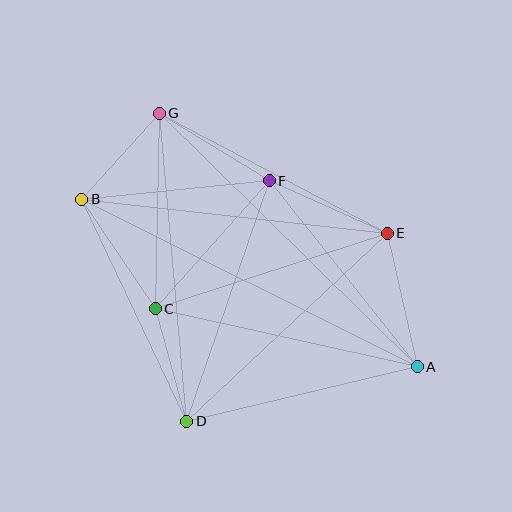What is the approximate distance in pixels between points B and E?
The distance between B and E is approximately 307 pixels.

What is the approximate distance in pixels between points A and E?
The distance between A and E is approximately 137 pixels.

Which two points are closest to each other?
Points B and G are closest to each other.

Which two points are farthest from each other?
Points A and B are farthest from each other.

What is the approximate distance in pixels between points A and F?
The distance between A and F is approximately 238 pixels.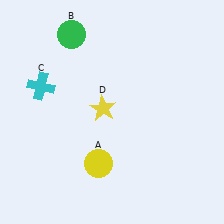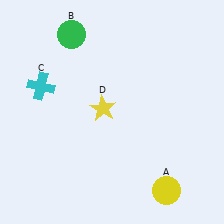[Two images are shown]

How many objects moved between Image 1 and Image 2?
1 object moved between the two images.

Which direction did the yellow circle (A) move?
The yellow circle (A) moved right.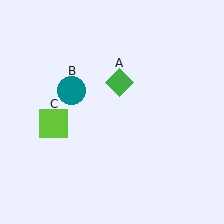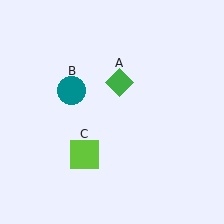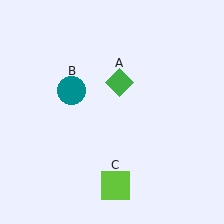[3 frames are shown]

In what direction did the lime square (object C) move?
The lime square (object C) moved down and to the right.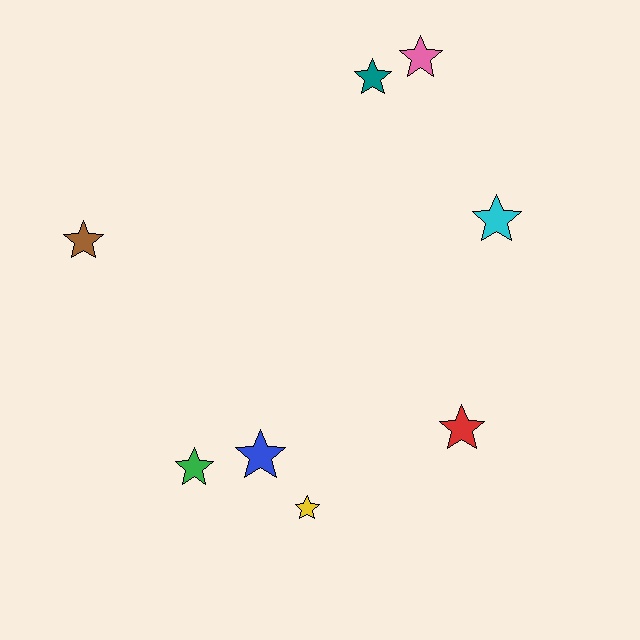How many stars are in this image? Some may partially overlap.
There are 8 stars.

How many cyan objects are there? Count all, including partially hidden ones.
There is 1 cyan object.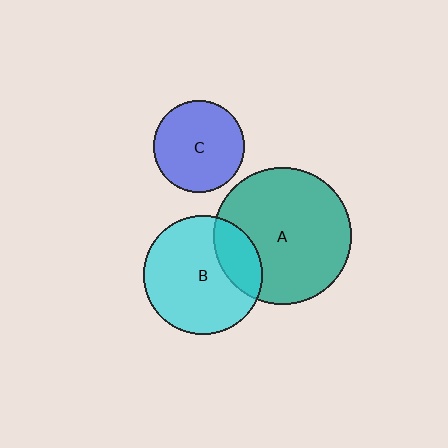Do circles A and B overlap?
Yes.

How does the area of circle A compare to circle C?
Approximately 2.2 times.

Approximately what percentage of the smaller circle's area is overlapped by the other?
Approximately 25%.